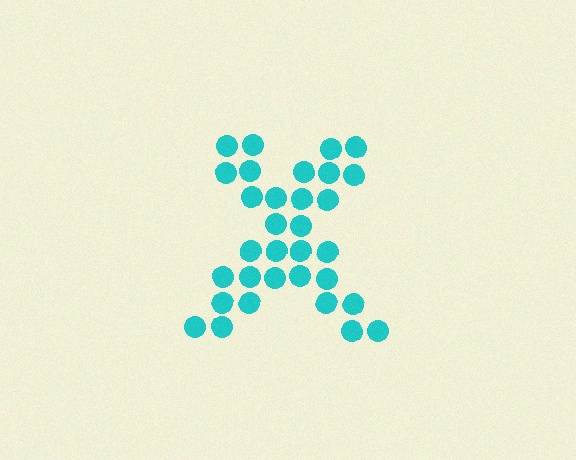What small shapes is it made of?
It is made of small circles.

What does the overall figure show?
The overall figure shows the letter X.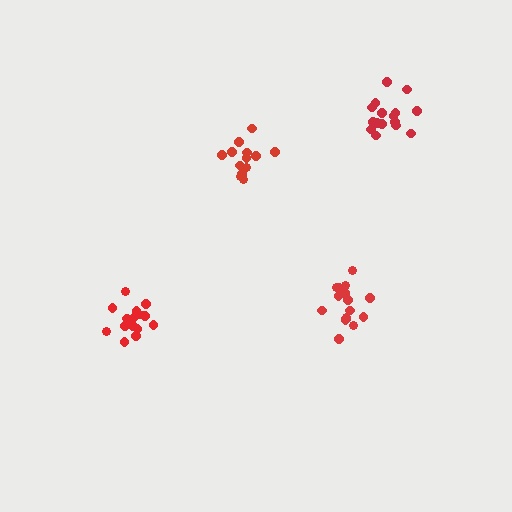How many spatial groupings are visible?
There are 4 spatial groupings.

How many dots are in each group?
Group 1: 16 dots, Group 2: 16 dots, Group 3: 13 dots, Group 4: 16 dots (61 total).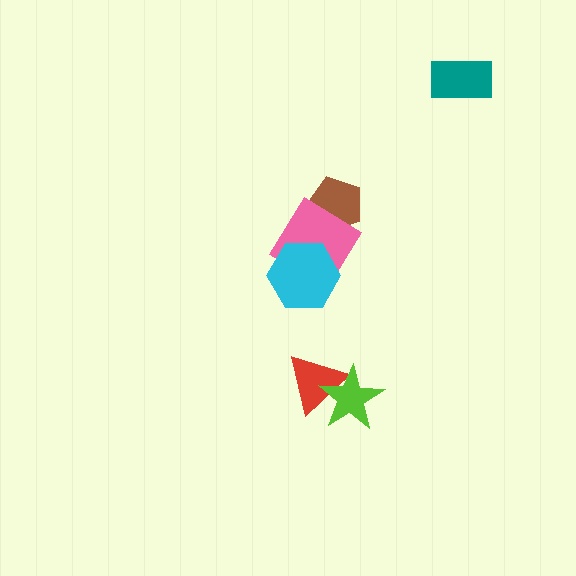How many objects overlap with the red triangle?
1 object overlaps with the red triangle.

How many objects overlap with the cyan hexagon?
1 object overlaps with the cyan hexagon.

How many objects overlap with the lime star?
1 object overlaps with the lime star.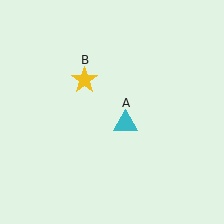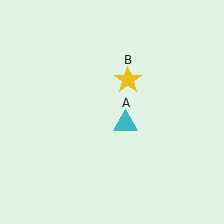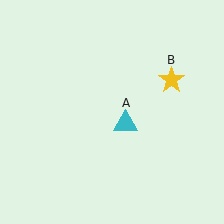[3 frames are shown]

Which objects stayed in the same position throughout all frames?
Cyan triangle (object A) remained stationary.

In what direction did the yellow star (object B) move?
The yellow star (object B) moved right.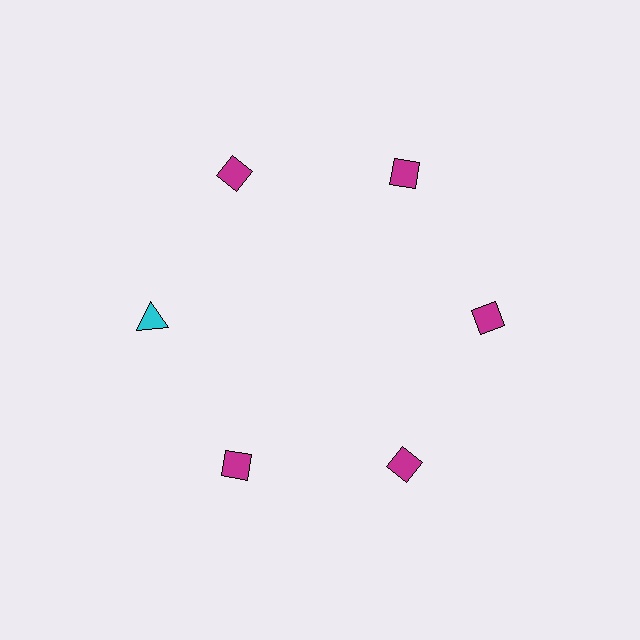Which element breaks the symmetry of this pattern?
The cyan triangle at roughly the 9 o'clock position breaks the symmetry. All other shapes are magenta diamonds.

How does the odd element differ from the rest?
It differs in both color (cyan instead of magenta) and shape (triangle instead of diamond).